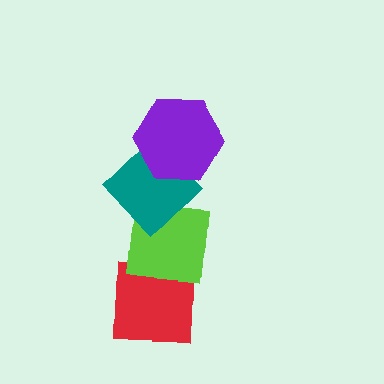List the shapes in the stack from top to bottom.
From top to bottom: the purple hexagon, the teal diamond, the lime square, the red square.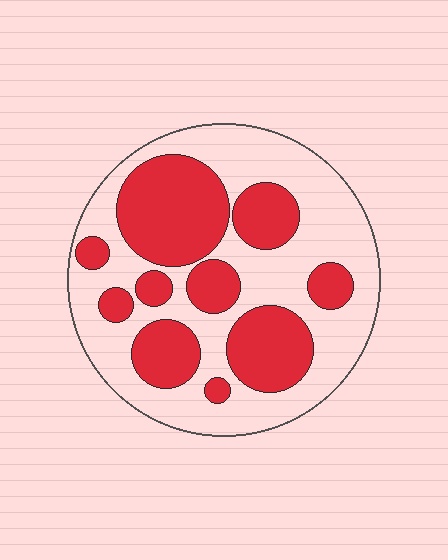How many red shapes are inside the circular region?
10.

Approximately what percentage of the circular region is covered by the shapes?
Approximately 40%.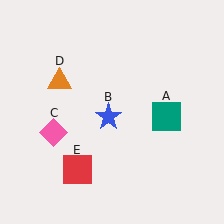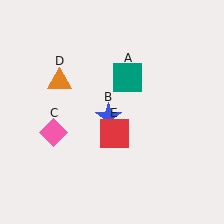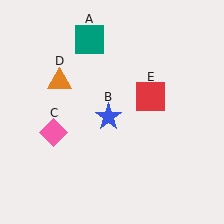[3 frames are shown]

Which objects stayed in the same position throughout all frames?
Blue star (object B) and pink diamond (object C) and orange triangle (object D) remained stationary.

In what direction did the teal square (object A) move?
The teal square (object A) moved up and to the left.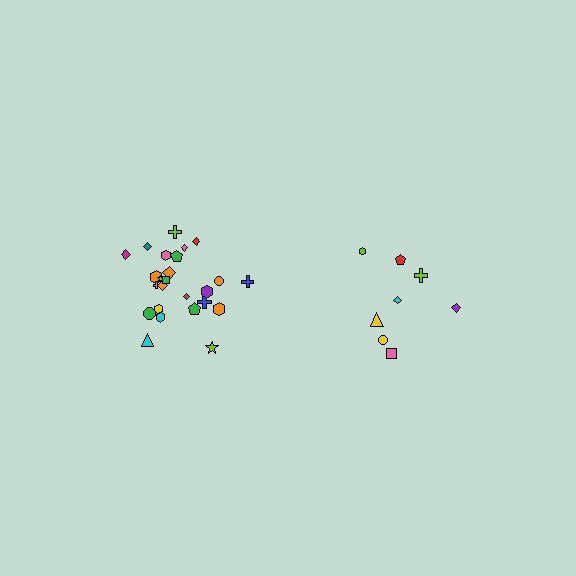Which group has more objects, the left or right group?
The left group.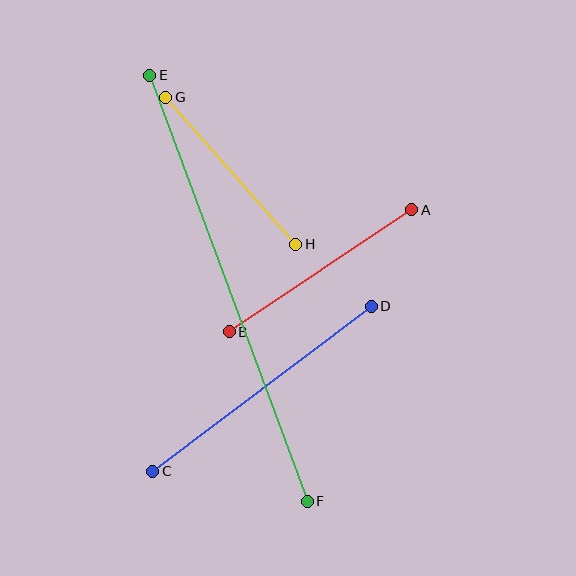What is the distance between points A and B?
The distance is approximately 219 pixels.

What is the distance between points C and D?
The distance is approximately 273 pixels.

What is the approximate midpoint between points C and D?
The midpoint is at approximately (262, 389) pixels.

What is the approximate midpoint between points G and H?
The midpoint is at approximately (231, 171) pixels.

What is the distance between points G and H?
The distance is approximately 196 pixels.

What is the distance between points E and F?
The distance is approximately 454 pixels.